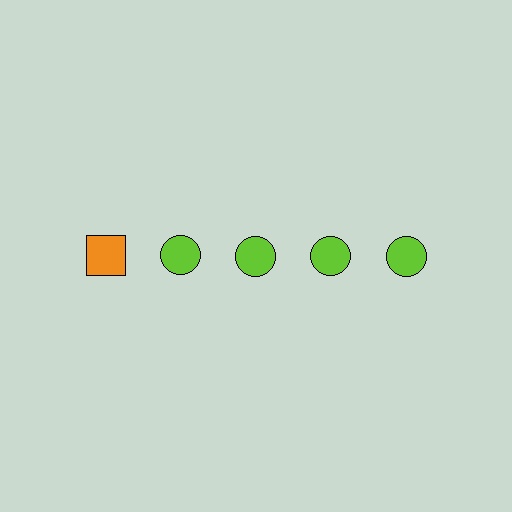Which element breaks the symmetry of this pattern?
The orange square in the top row, leftmost column breaks the symmetry. All other shapes are lime circles.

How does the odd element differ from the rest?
It differs in both color (orange instead of lime) and shape (square instead of circle).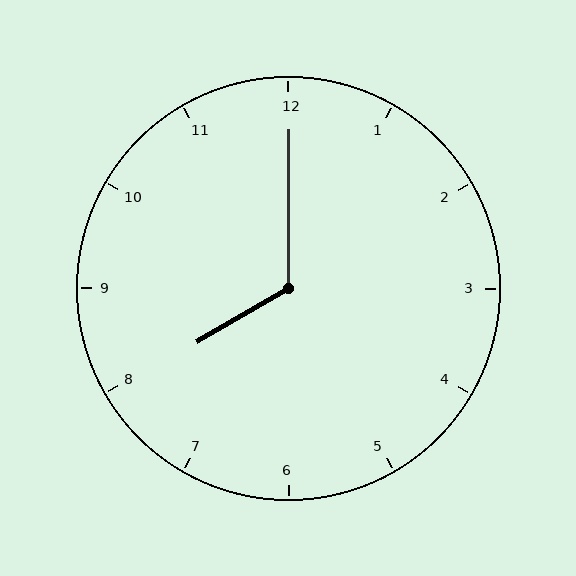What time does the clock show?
8:00.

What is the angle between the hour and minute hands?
Approximately 120 degrees.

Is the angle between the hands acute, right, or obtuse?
It is obtuse.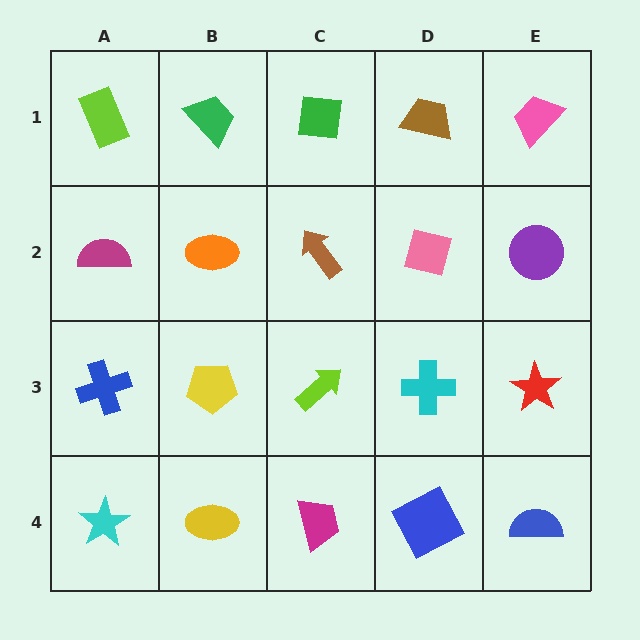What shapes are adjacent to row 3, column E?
A purple circle (row 2, column E), a blue semicircle (row 4, column E), a cyan cross (row 3, column D).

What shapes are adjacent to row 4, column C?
A lime arrow (row 3, column C), a yellow ellipse (row 4, column B), a blue square (row 4, column D).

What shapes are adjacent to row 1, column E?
A purple circle (row 2, column E), a brown trapezoid (row 1, column D).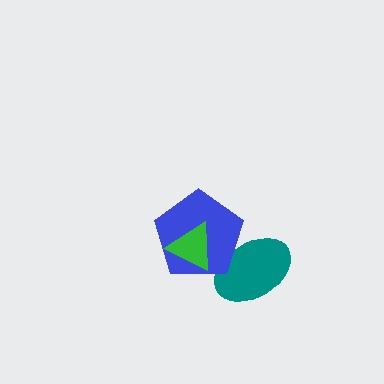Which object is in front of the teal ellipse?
The blue pentagon is in front of the teal ellipse.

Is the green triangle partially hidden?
No, no other shape covers it.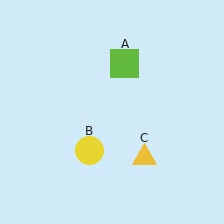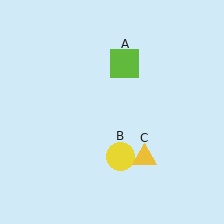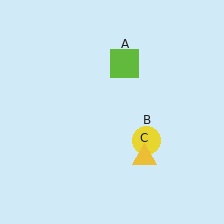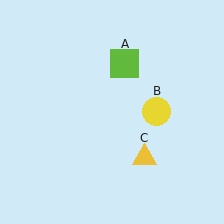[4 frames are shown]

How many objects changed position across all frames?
1 object changed position: yellow circle (object B).